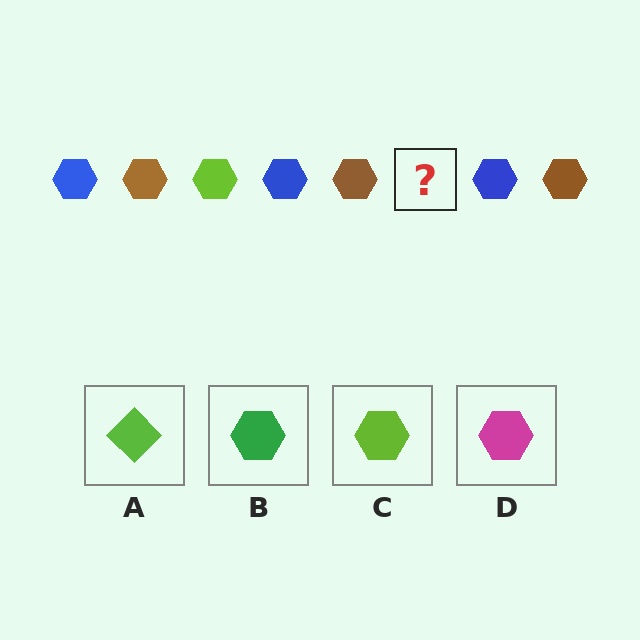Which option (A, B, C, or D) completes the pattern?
C.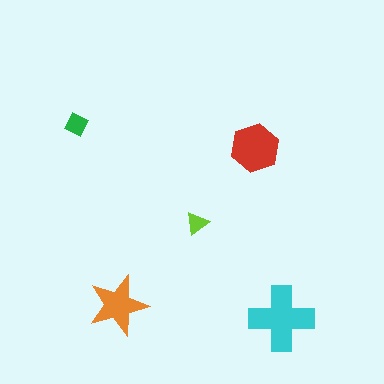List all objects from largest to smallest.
The cyan cross, the red hexagon, the orange star, the green diamond, the lime triangle.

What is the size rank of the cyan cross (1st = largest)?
1st.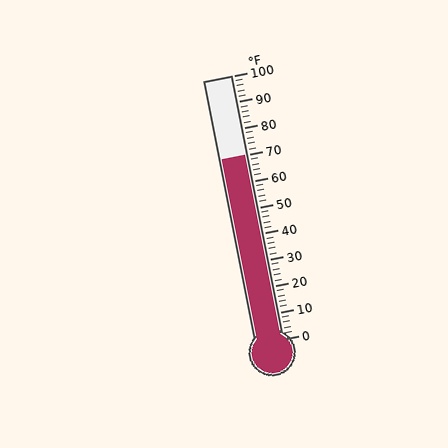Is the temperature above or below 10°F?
The temperature is above 10°F.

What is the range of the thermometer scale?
The thermometer scale ranges from 0°F to 100°F.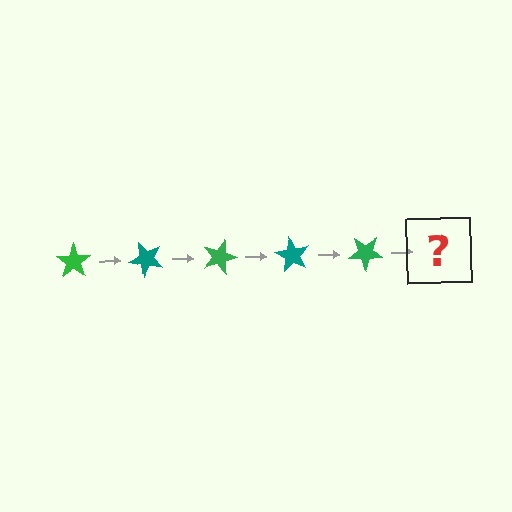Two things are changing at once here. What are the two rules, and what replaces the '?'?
The two rules are that it rotates 45 degrees each step and the color cycles through green and teal. The '?' should be a teal star, rotated 225 degrees from the start.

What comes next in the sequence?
The next element should be a teal star, rotated 225 degrees from the start.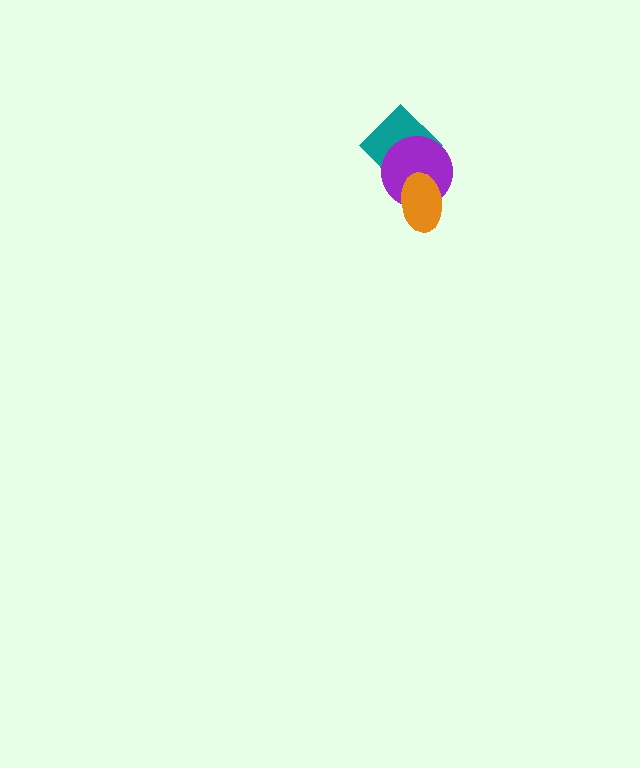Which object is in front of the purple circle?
The orange ellipse is in front of the purple circle.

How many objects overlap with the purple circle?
2 objects overlap with the purple circle.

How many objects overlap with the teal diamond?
2 objects overlap with the teal diamond.